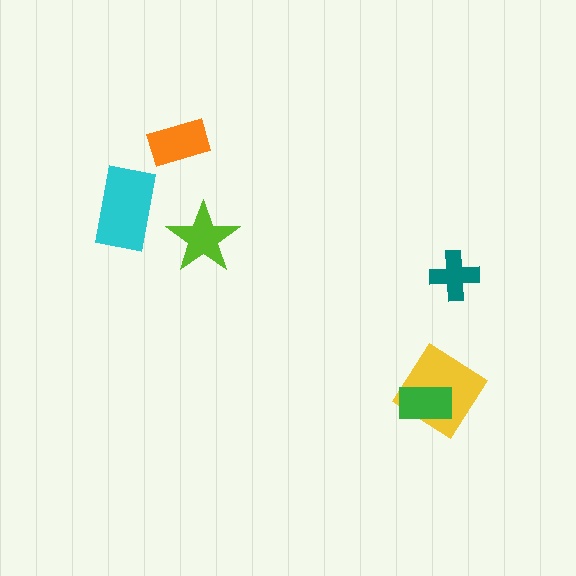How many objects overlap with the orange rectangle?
0 objects overlap with the orange rectangle.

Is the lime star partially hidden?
No, no other shape covers it.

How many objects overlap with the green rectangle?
1 object overlaps with the green rectangle.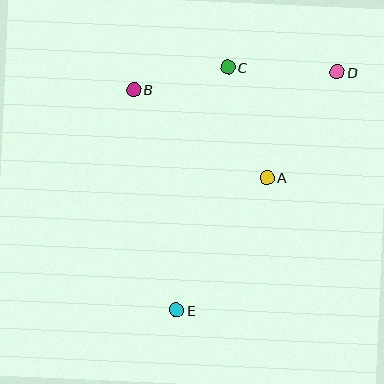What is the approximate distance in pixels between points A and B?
The distance between A and B is approximately 160 pixels.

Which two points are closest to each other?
Points B and C are closest to each other.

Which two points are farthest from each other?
Points D and E are farthest from each other.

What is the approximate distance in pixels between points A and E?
The distance between A and E is approximately 160 pixels.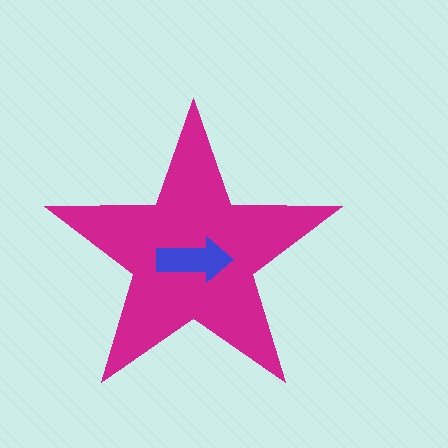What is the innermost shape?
The blue arrow.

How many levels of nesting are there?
2.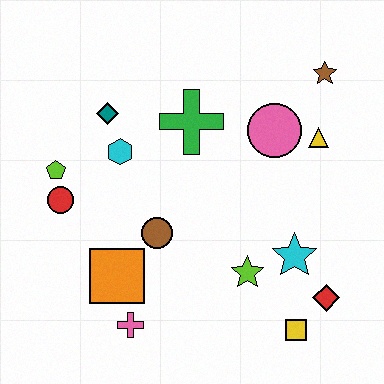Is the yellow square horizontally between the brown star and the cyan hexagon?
Yes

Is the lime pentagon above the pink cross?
Yes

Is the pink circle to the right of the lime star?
Yes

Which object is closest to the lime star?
The cyan star is closest to the lime star.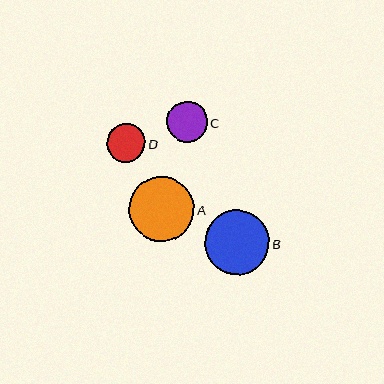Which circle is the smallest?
Circle D is the smallest with a size of approximately 38 pixels.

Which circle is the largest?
Circle A is the largest with a size of approximately 65 pixels.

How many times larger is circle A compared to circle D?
Circle A is approximately 1.7 times the size of circle D.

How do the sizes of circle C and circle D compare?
Circle C and circle D are approximately the same size.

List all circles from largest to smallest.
From largest to smallest: A, B, C, D.